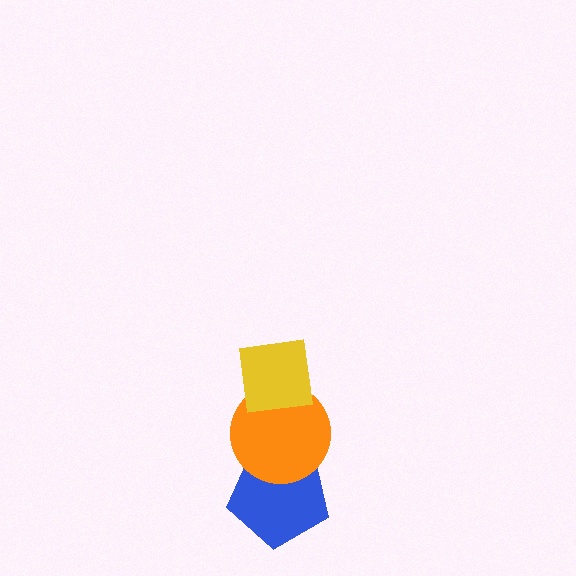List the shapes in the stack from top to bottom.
From top to bottom: the yellow square, the orange circle, the blue pentagon.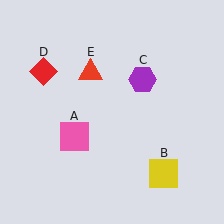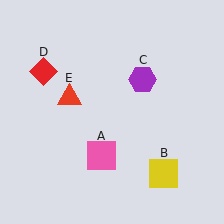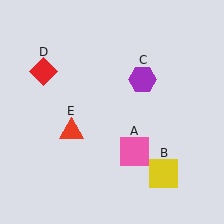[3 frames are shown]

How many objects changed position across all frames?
2 objects changed position: pink square (object A), red triangle (object E).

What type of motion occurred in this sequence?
The pink square (object A), red triangle (object E) rotated counterclockwise around the center of the scene.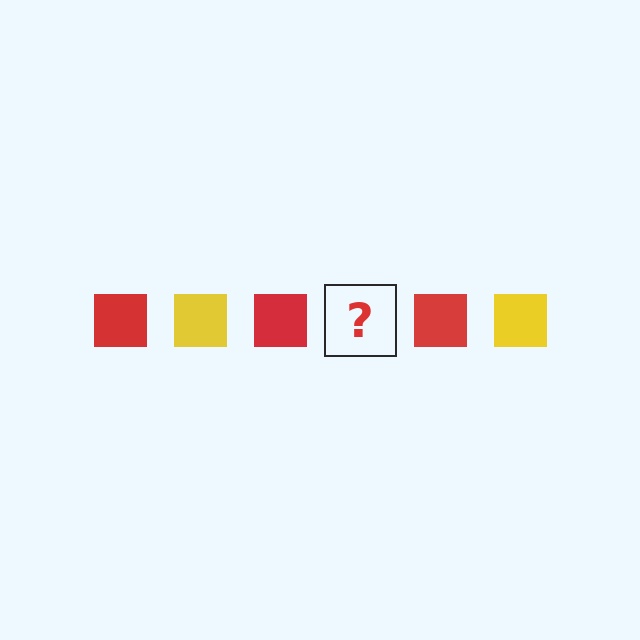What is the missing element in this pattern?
The missing element is a yellow square.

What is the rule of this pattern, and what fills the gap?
The rule is that the pattern cycles through red, yellow squares. The gap should be filled with a yellow square.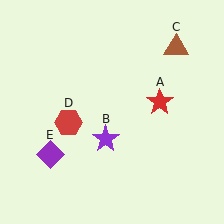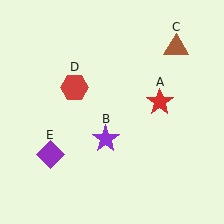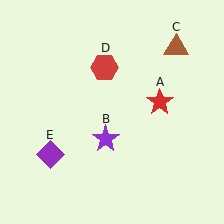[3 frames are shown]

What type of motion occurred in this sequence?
The red hexagon (object D) rotated clockwise around the center of the scene.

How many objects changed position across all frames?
1 object changed position: red hexagon (object D).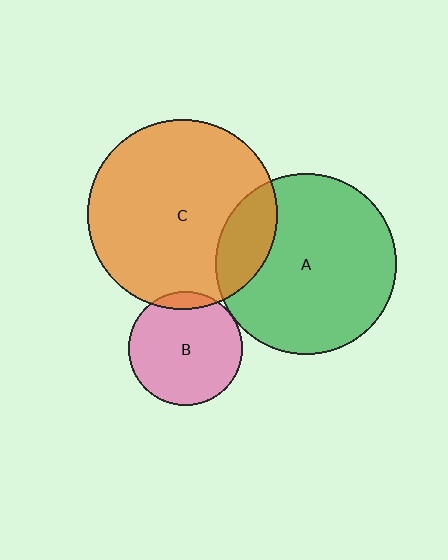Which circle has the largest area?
Circle C (orange).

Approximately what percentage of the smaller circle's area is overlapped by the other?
Approximately 10%.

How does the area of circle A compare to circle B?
Approximately 2.5 times.